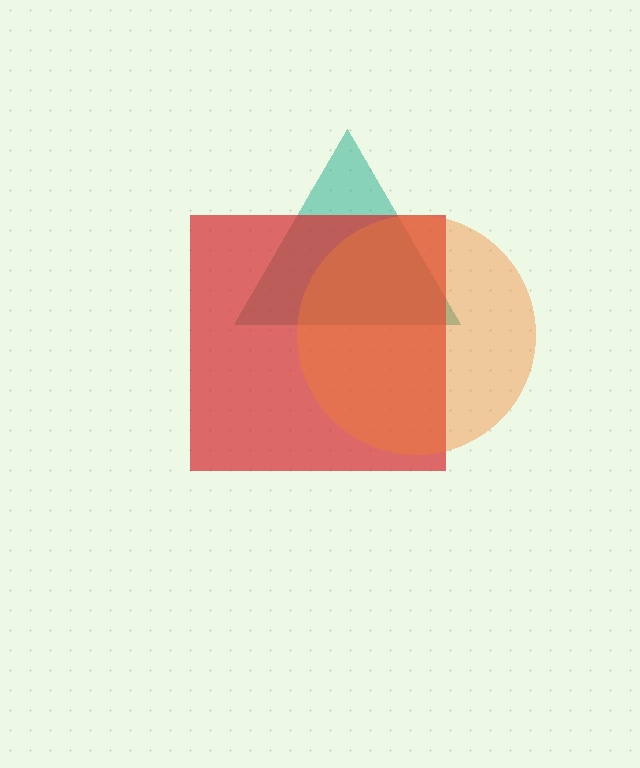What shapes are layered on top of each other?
The layered shapes are: a teal triangle, a red square, an orange circle.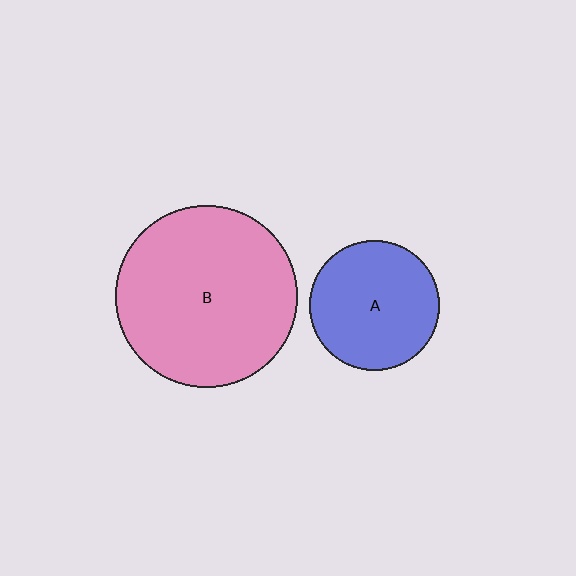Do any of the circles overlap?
No, none of the circles overlap.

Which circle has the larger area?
Circle B (pink).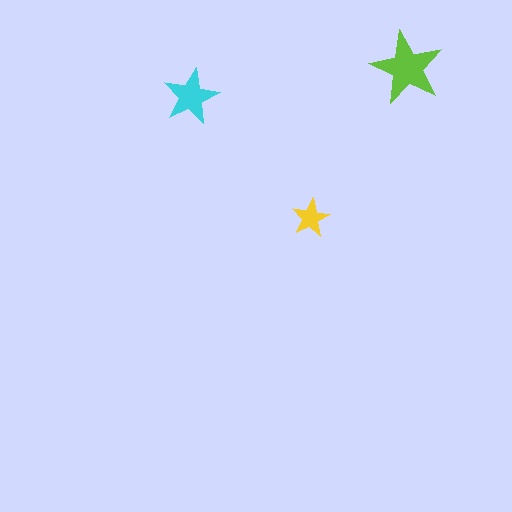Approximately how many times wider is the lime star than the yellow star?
About 2 times wider.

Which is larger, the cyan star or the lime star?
The lime one.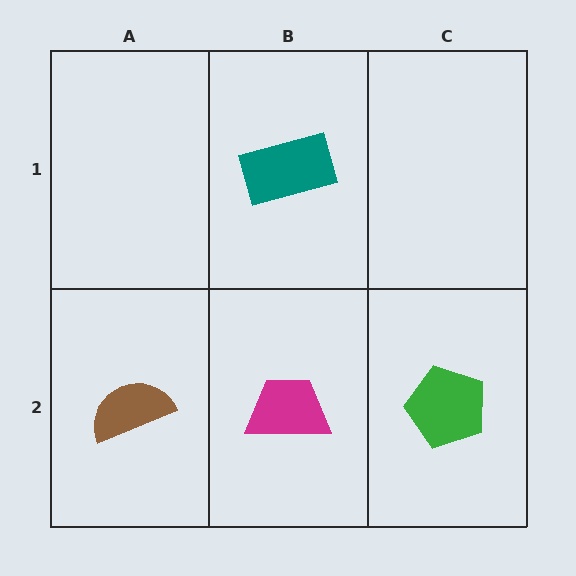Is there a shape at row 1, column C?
No, that cell is empty.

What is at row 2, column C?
A green pentagon.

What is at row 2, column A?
A brown semicircle.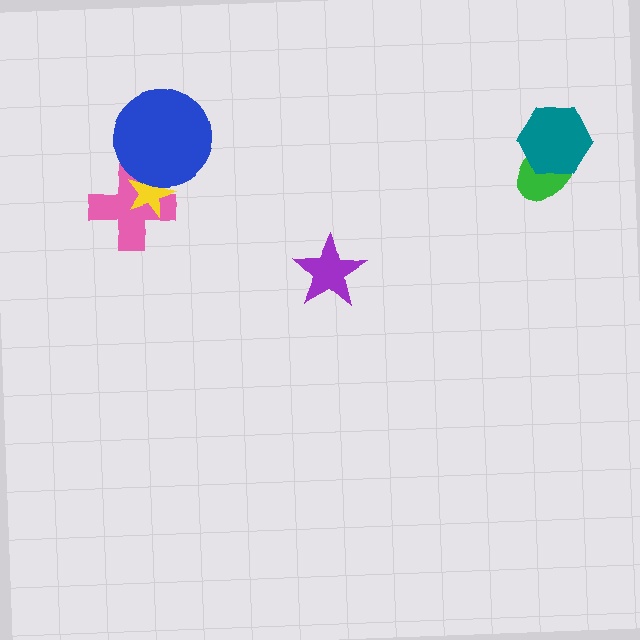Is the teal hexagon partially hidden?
No, no other shape covers it.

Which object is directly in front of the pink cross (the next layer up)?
The yellow star is directly in front of the pink cross.